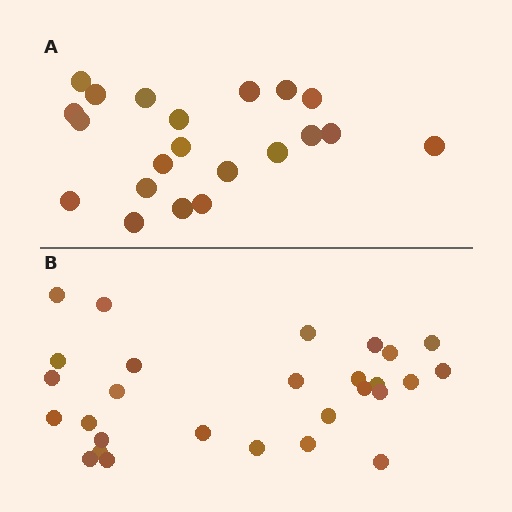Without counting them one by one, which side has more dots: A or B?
Region B (the bottom region) has more dots.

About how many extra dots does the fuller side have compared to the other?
Region B has roughly 8 or so more dots than region A.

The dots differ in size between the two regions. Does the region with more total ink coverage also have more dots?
No. Region A has more total ink coverage because its dots are larger, but region B actually contains more individual dots. Total area can be misleading — the number of items is what matters here.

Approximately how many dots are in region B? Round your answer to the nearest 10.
About 30 dots. (The exact count is 28, which rounds to 30.)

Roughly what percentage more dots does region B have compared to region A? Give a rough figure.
About 35% more.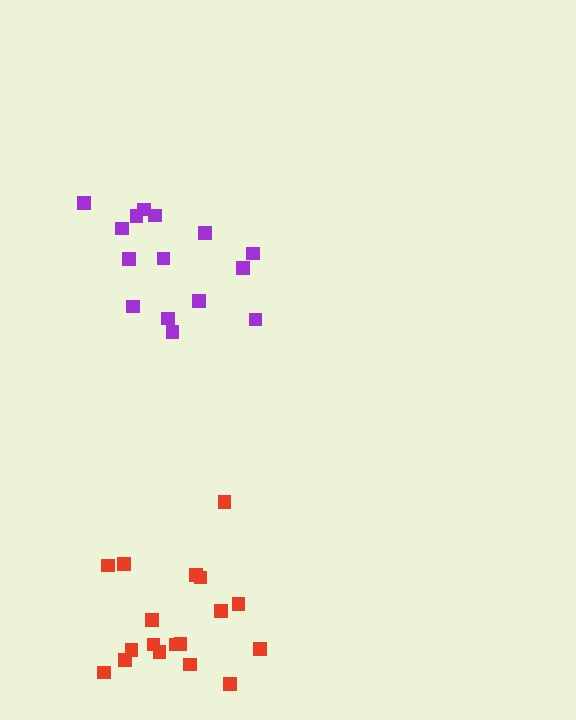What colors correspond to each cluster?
The clusters are colored: purple, red.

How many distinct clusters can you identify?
There are 2 distinct clusters.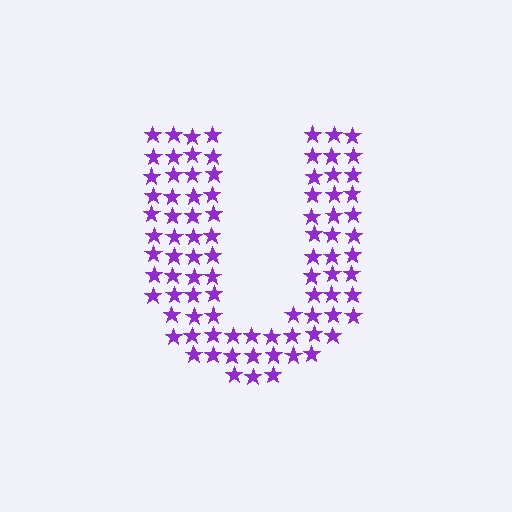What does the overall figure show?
The overall figure shows the letter U.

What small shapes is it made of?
It is made of small stars.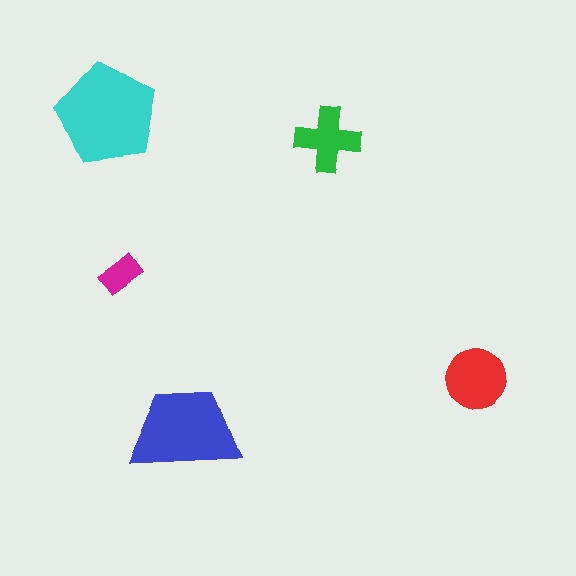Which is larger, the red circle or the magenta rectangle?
The red circle.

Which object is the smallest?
The magenta rectangle.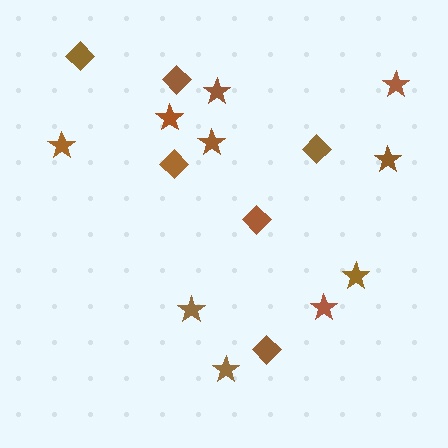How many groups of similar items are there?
There are 2 groups: one group of diamonds (6) and one group of stars (10).